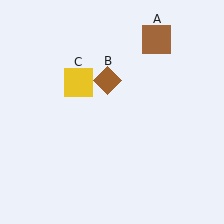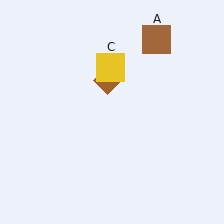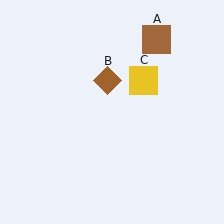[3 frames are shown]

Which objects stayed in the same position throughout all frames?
Brown square (object A) and brown diamond (object B) remained stationary.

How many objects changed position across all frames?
1 object changed position: yellow square (object C).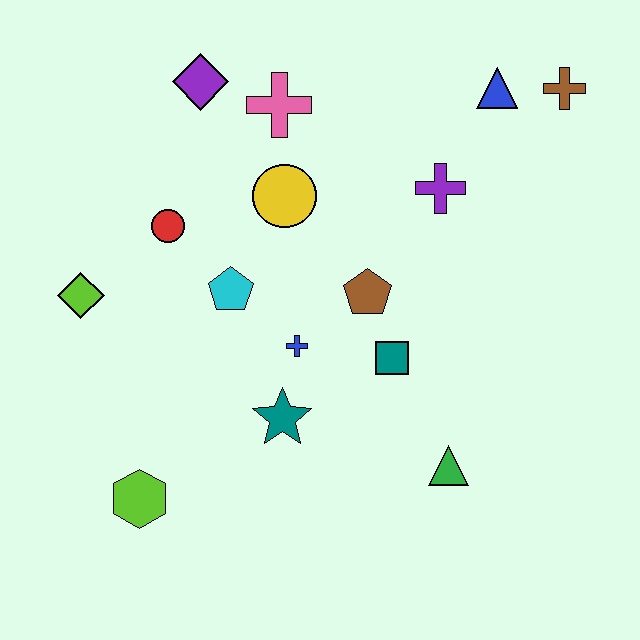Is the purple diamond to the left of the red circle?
No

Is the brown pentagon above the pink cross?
No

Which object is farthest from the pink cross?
The lime hexagon is farthest from the pink cross.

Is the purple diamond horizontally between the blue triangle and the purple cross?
No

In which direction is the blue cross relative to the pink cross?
The blue cross is below the pink cross.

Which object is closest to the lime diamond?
The red circle is closest to the lime diamond.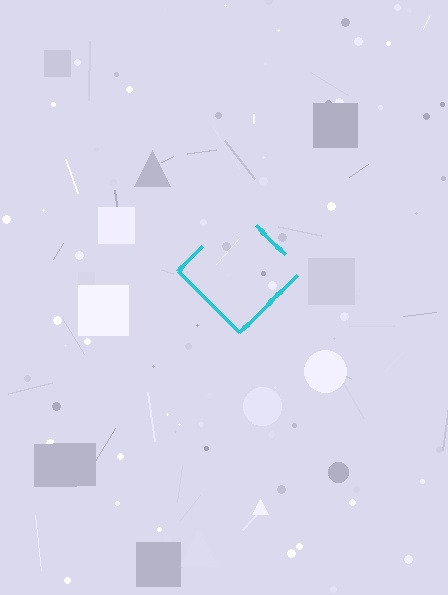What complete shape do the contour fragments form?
The contour fragments form a diamond.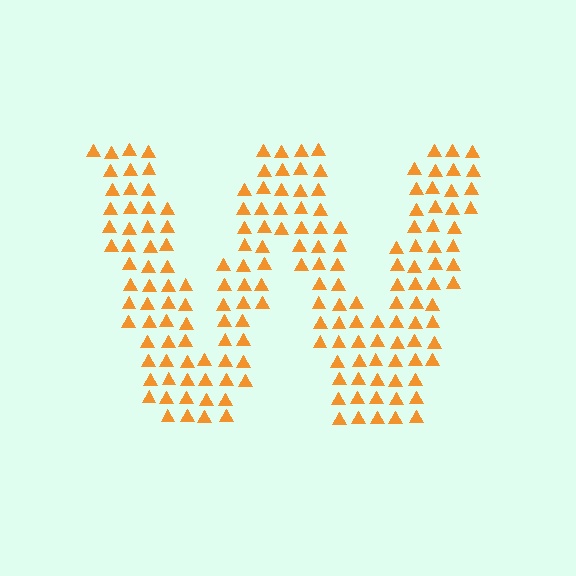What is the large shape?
The large shape is the letter W.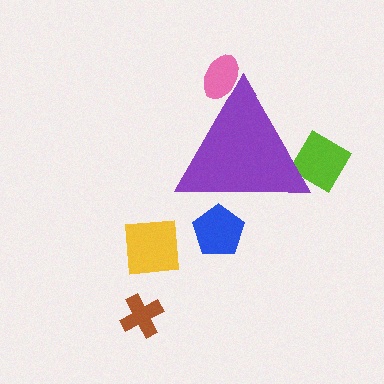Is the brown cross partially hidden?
No, the brown cross is fully visible.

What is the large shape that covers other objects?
A purple triangle.